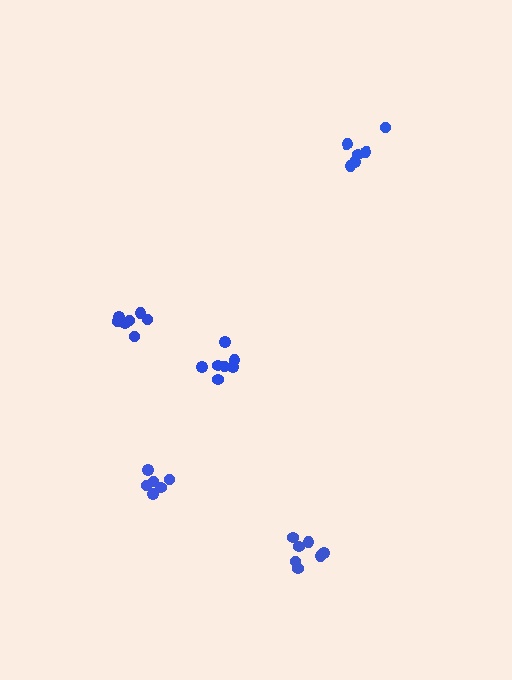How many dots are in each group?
Group 1: 7 dots, Group 2: 7 dots, Group 3: 6 dots, Group 4: 7 dots, Group 5: 6 dots (33 total).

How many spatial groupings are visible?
There are 5 spatial groupings.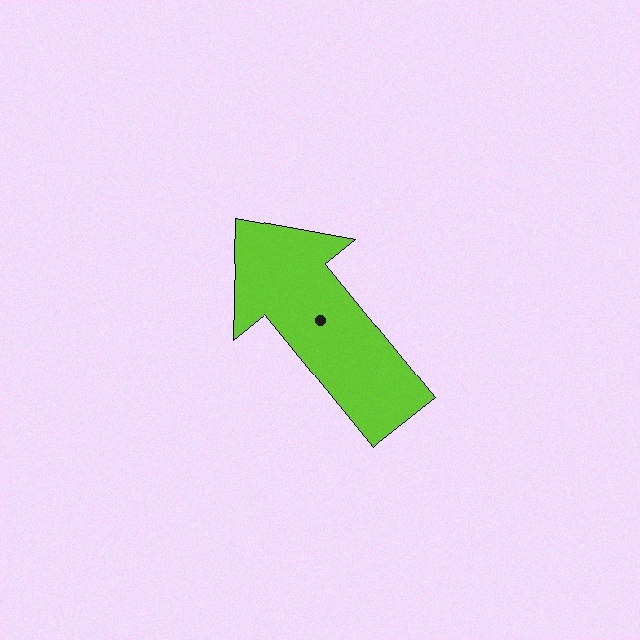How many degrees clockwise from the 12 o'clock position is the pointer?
Approximately 321 degrees.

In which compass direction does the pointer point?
Northwest.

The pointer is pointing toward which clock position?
Roughly 11 o'clock.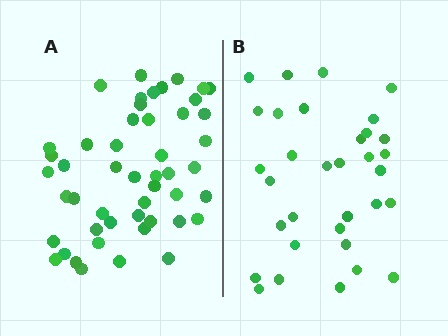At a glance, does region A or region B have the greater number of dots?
Region A (the left region) has more dots.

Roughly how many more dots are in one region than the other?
Region A has approximately 15 more dots than region B.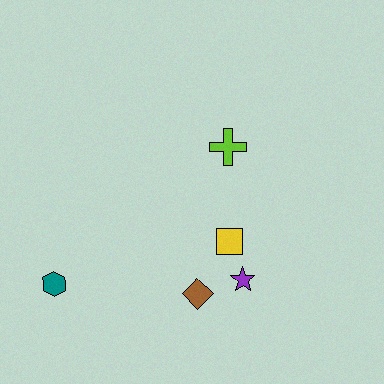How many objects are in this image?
There are 5 objects.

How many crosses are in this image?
There is 1 cross.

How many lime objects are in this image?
There is 1 lime object.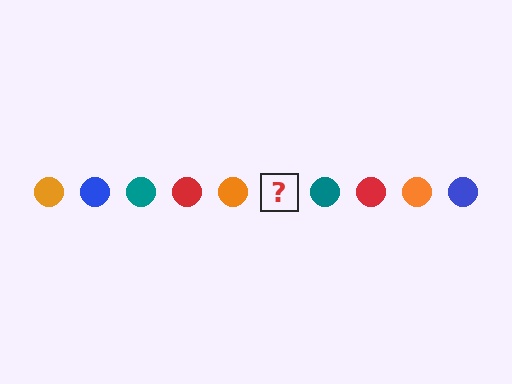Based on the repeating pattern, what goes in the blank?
The blank should be a blue circle.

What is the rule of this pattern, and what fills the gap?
The rule is that the pattern cycles through orange, blue, teal, red circles. The gap should be filled with a blue circle.